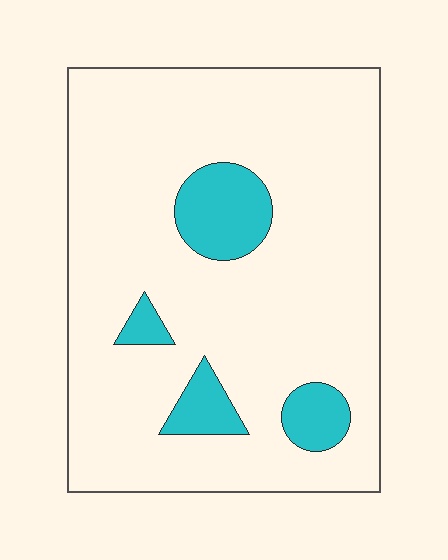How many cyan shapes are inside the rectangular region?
4.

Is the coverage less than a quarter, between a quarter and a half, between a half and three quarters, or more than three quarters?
Less than a quarter.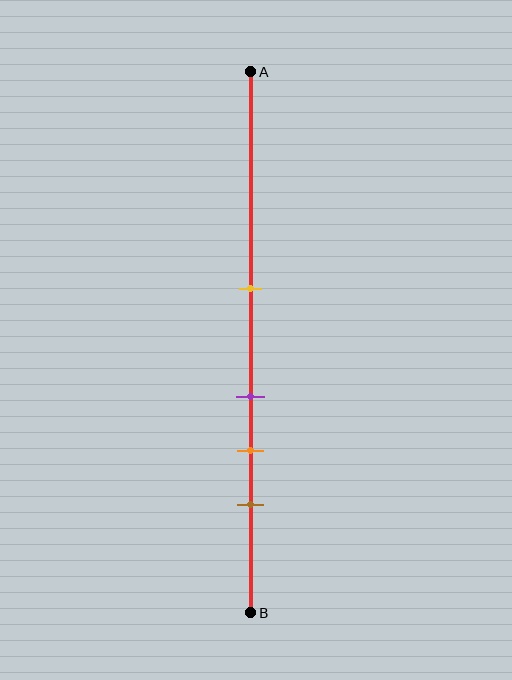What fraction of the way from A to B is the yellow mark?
The yellow mark is approximately 40% (0.4) of the way from A to B.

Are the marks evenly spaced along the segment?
No, the marks are not evenly spaced.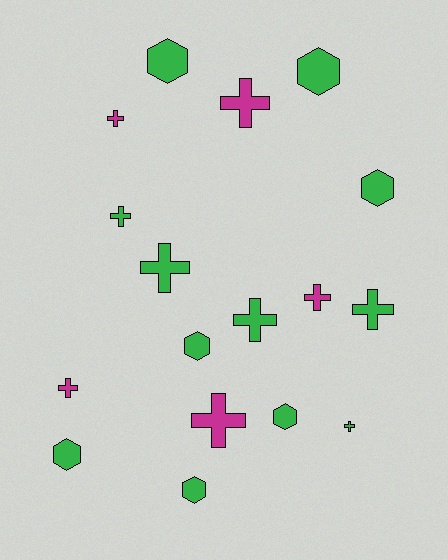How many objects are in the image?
There are 17 objects.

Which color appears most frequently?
Green, with 12 objects.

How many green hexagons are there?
There are 7 green hexagons.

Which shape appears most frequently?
Cross, with 10 objects.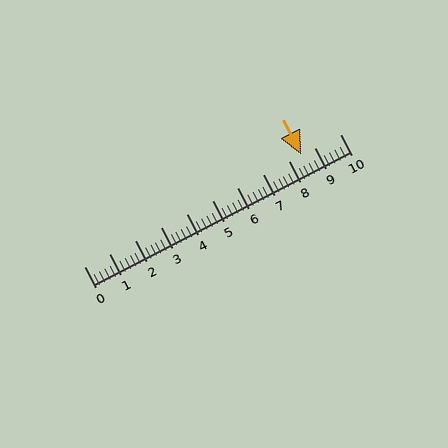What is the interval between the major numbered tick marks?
The major tick marks are spaced 1 units apart.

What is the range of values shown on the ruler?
The ruler shows values from 0 to 10.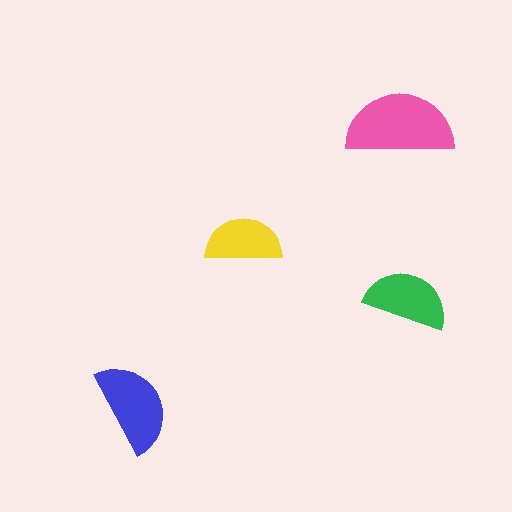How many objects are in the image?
There are 4 objects in the image.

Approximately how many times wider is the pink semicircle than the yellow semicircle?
About 1.5 times wider.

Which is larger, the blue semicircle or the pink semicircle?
The pink one.